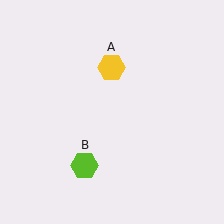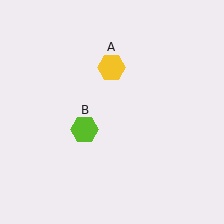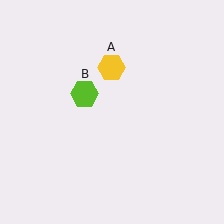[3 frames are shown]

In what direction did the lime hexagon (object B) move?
The lime hexagon (object B) moved up.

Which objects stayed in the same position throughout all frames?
Yellow hexagon (object A) remained stationary.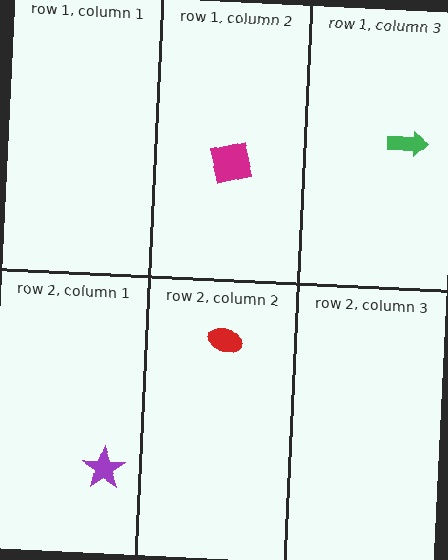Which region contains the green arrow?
The row 1, column 3 region.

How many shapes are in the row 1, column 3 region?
1.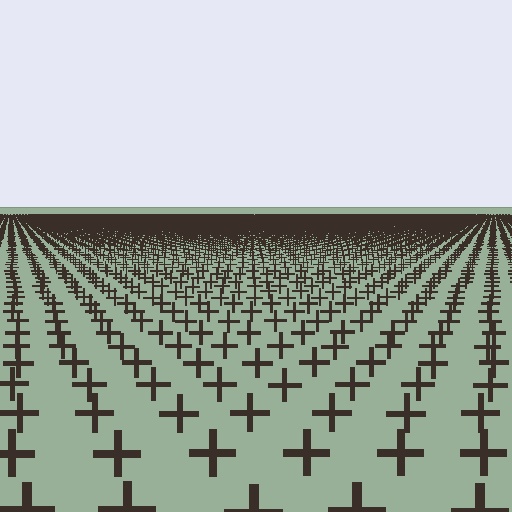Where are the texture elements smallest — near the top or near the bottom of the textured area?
Near the top.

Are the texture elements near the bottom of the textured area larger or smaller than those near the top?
Larger. Near the bottom, elements are closer to the viewer and appear at a bigger on-screen size.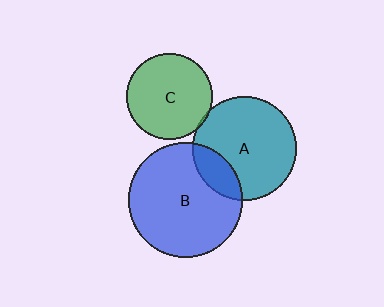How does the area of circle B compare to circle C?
Approximately 1.7 times.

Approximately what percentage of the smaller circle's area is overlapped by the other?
Approximately 20%.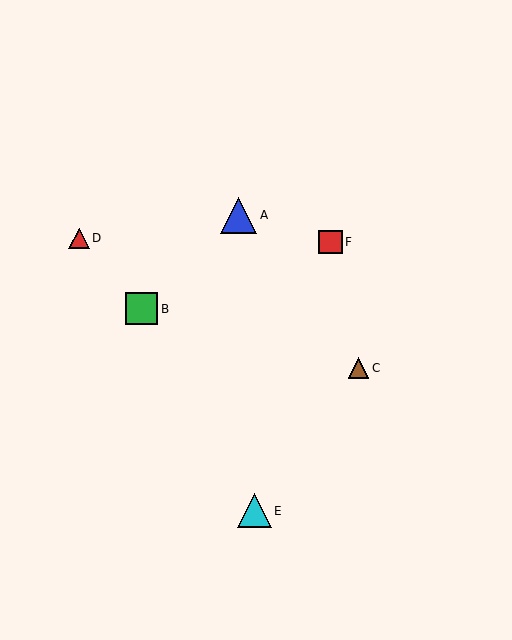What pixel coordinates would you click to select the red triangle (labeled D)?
Click at (79, 238) to select the red triangle D.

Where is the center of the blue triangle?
The center of the blue triangle is at (238, 215).